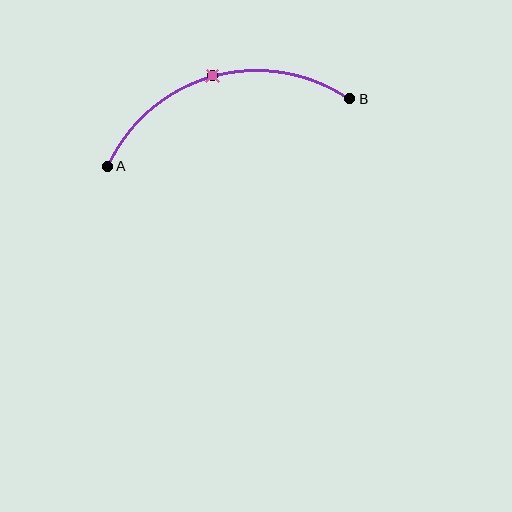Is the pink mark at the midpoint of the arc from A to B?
Yes. The pink mark lies on the arc at equal arc-length from both A and B — it is the arc midpoint.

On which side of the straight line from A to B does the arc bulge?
The arc bulges above the straight line connecting A and B.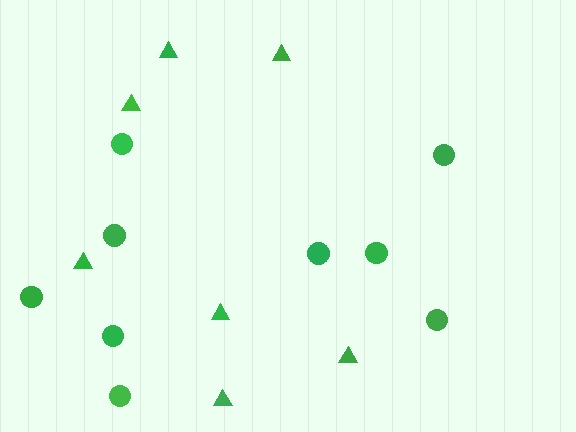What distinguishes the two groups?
There are 2 groups: one group of circles (9) and one group of triangles (7).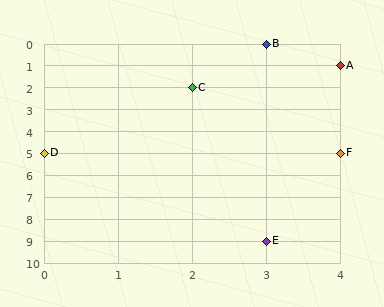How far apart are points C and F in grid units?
Points C and F are 2 columns and 3 rows apart (about 3.6 grid units diagonally).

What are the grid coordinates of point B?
Point B is at grid coordinates (3, 0).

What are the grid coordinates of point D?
Point D is at grid coordinates (0, 5).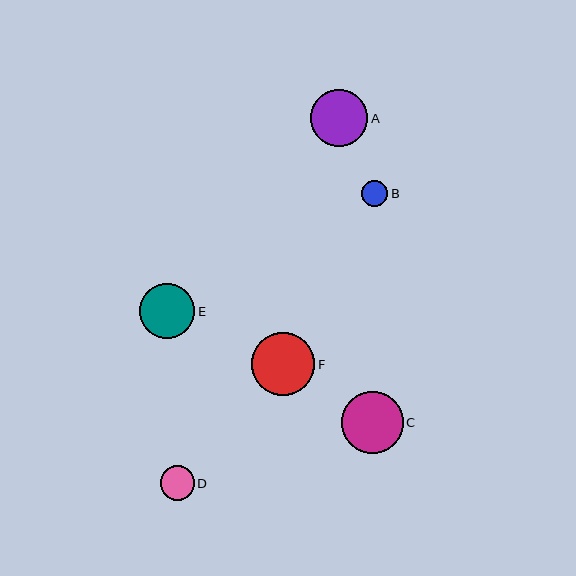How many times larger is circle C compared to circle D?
Circle C is approximately 1.8 times the size of circle D.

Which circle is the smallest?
Circle B is the smallest with a size of approximately 26 pixels.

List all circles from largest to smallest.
From largest to smallest: F, C, A, E, D, B.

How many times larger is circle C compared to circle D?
Circle C is approximately 1.8 times the size of circle D.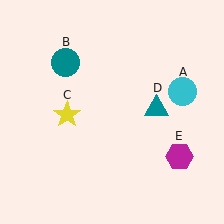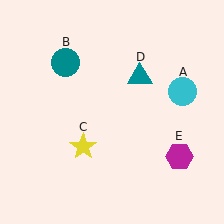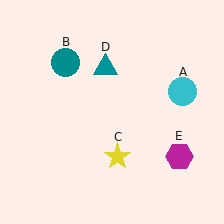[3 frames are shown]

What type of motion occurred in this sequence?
The yellow star (object C), teal triangle (object D) rotated counterclockwise around the center of the scene.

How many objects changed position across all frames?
2 objects changed position: yellow star (object C), teal triangle (object D).